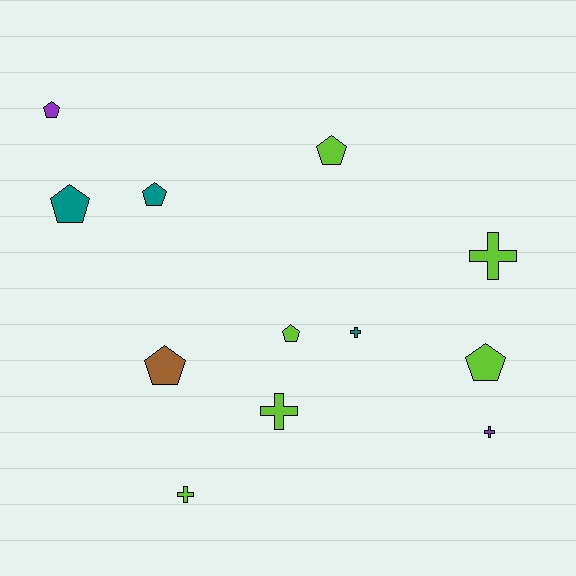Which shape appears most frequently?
Pentagon, with 7 objects.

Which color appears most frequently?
Lime, with 6 objects.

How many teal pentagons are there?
There are 2 teal pentagons.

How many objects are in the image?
There are 12 objects.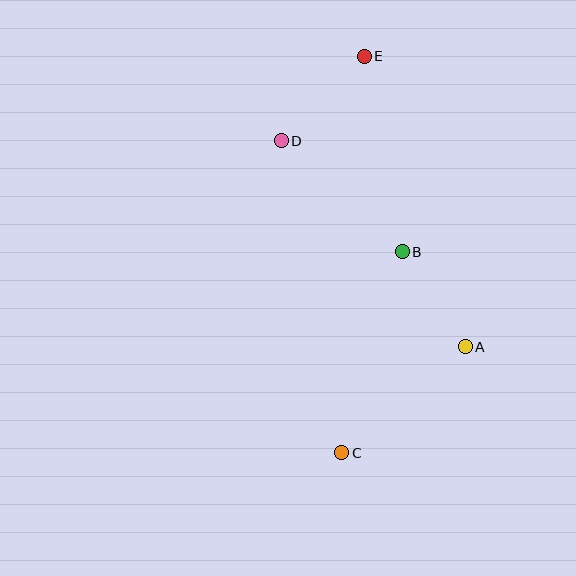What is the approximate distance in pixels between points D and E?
The distance between D and E is approximately 119 pixels.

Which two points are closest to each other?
Points A and B are closest to each other.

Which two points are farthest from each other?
Points C and E are farthest from each other.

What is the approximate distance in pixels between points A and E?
The distance between A and E is approximately 307 pixels.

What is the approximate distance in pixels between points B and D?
The distance between B and D is approximately 164 pixels.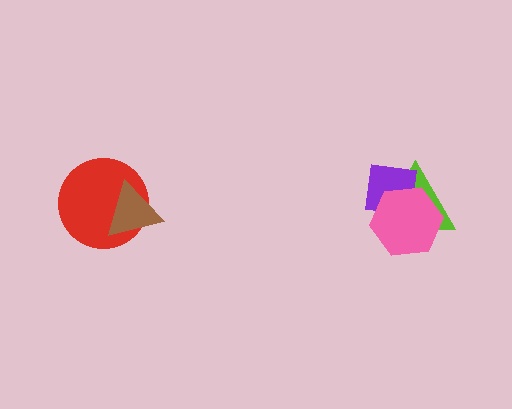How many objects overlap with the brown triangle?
1 object overlaps with the brown triangle.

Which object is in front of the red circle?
The brown triangle is in front of the red circle.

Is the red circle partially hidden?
Yes, it is partially covered by another shape.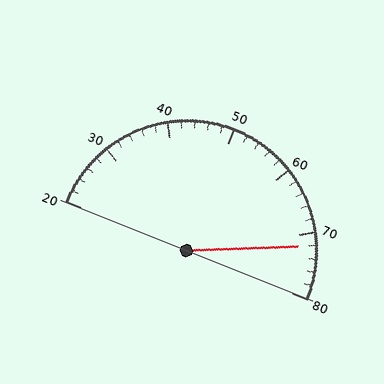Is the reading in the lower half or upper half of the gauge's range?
The reading is in the upper half of the range (20 to 80).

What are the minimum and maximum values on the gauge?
The gauge ranges from 20 to 80.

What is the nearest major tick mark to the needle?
The nearest major tick mark is 70.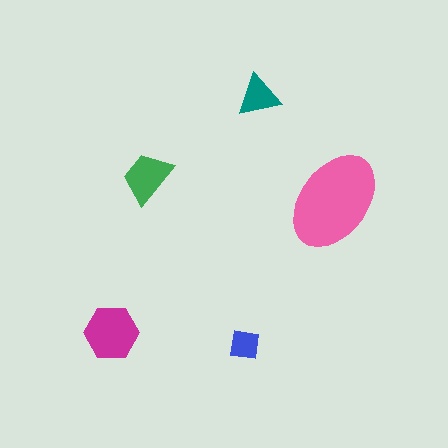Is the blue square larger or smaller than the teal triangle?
Smaller.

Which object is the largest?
The pink ellipse.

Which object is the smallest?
The blue square.